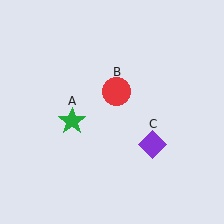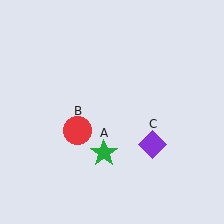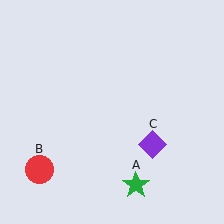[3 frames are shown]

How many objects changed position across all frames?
2 objects changed position: green star (object A), red circle (object B).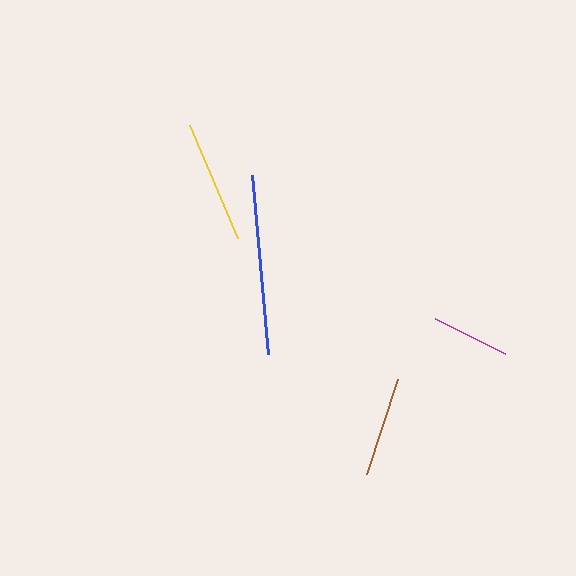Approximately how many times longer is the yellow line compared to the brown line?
The yellow line is approximately 1.2 times the length of the brown line.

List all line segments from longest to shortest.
From longest to shortest: blue, yellow, brown, magenta.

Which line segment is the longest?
The blue line is the longest at approximately 180 pixels.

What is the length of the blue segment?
The blue segment is approximately 180 pixels long.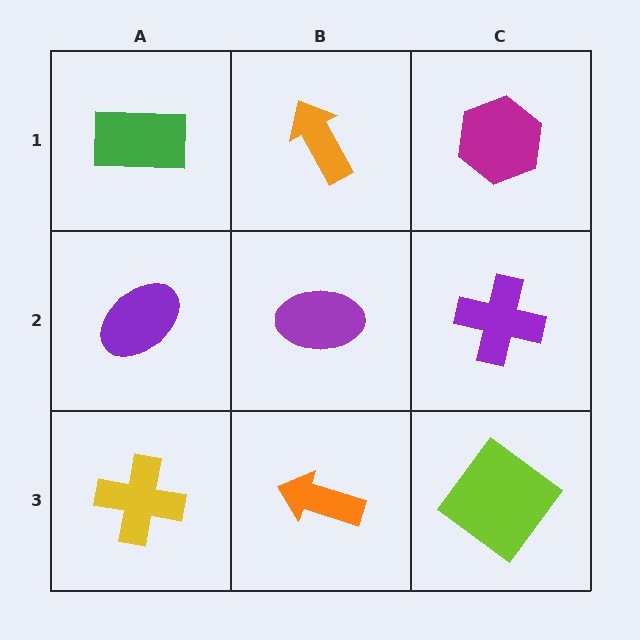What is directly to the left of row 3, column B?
A yellow cross.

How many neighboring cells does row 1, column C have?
2.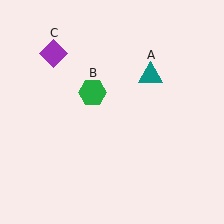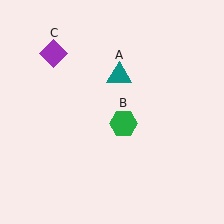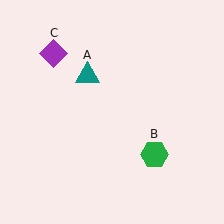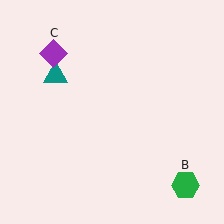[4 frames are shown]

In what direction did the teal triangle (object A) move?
The teal triangle (object A) moved left.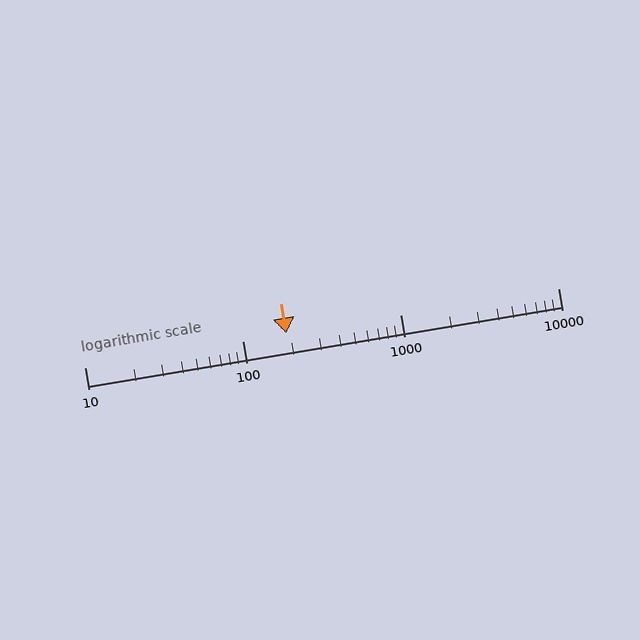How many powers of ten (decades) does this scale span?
The scale spans 3 decades, from 10 to 10000.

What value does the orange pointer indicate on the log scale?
The pointer indicates approximately 190.